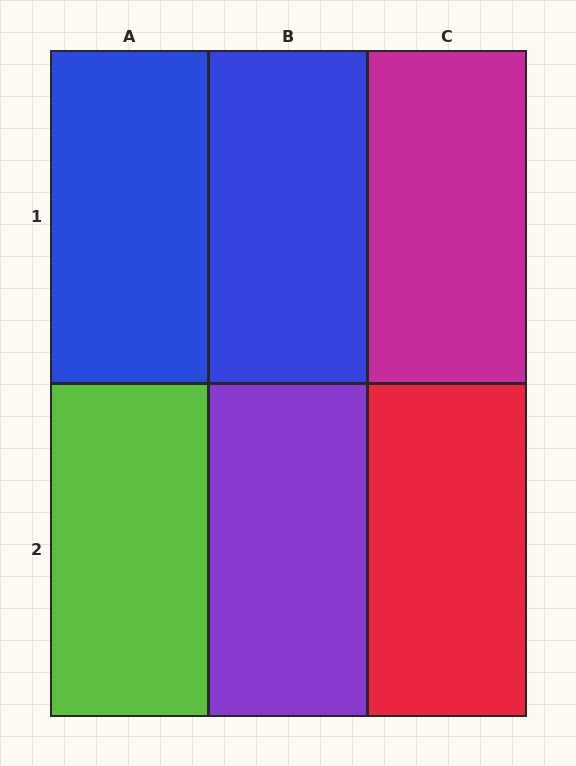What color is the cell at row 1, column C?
Magenta.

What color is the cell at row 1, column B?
Blue.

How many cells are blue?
2 cells are blue.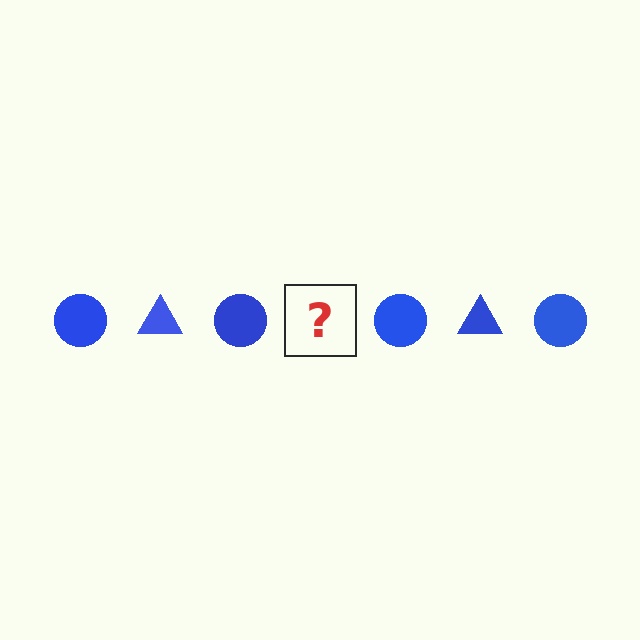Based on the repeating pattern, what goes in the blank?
The blank should be a blue triangle.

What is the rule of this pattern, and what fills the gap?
The rule is that the pattern cycles through circle, triangle shapes in blue. The gap should be filled with a blue triangle.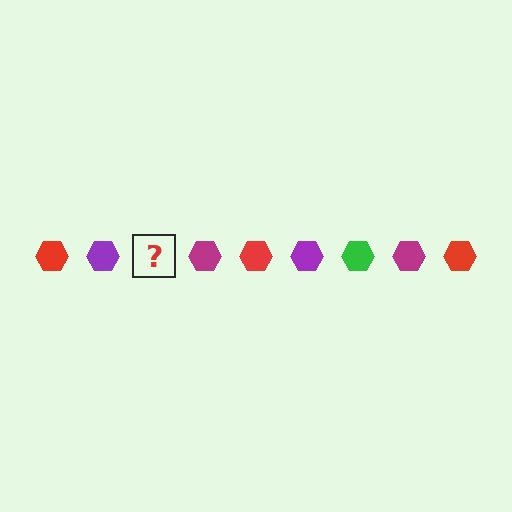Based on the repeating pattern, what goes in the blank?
The blank should be a green hexagon.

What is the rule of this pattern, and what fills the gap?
The rule is that the pattern cycles through red, purple, green, magenta hexagons. The gap should be filled with a green hexagon.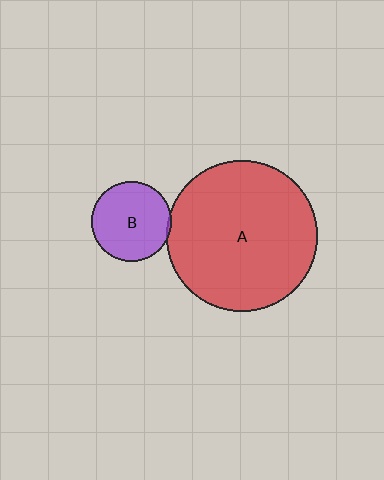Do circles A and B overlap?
Yes.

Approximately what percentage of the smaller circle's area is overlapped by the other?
Approximately 5%.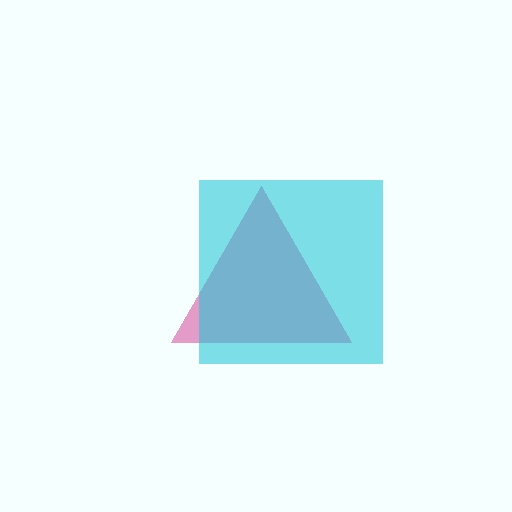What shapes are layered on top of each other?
The layered shapes are: a pink triangle, a cyan square.